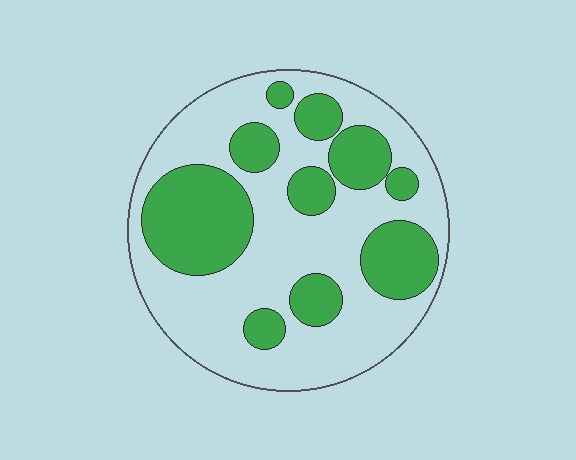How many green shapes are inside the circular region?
10.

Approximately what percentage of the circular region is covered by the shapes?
Approximately 35%.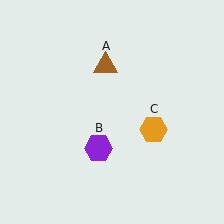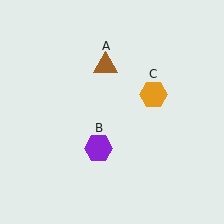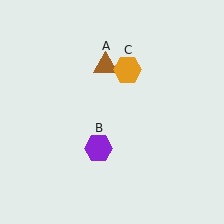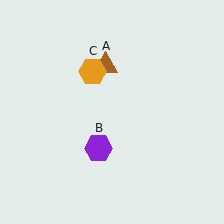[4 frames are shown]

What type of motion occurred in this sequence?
The orange hexagon (object C) rotated counterclockwise around the center of the scene.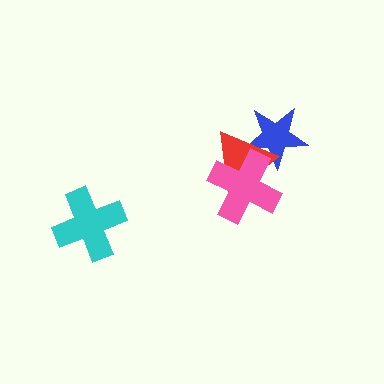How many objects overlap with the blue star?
2 objects overlap with the blue star.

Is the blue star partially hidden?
Yes, it is partially covered by another shape.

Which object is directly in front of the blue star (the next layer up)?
The red triangle is directly in front of the blue star.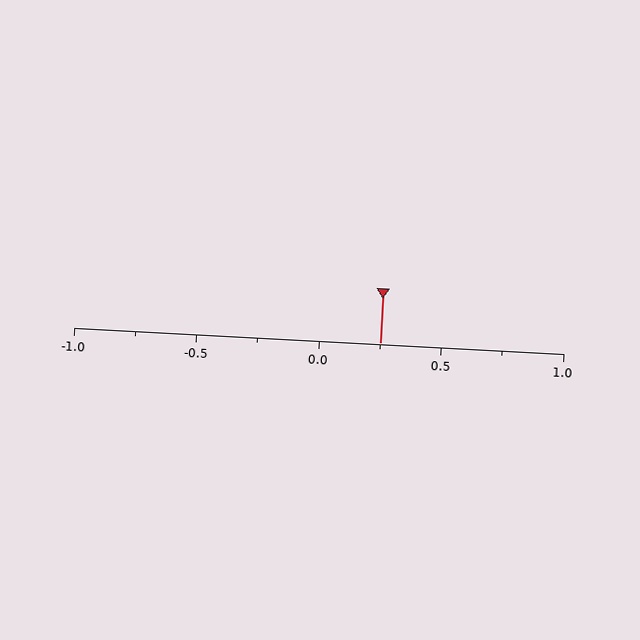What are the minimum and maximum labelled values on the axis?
The axis runs from -1.0 to 1.0.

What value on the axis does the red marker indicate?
The marker indicates approximately 0.25.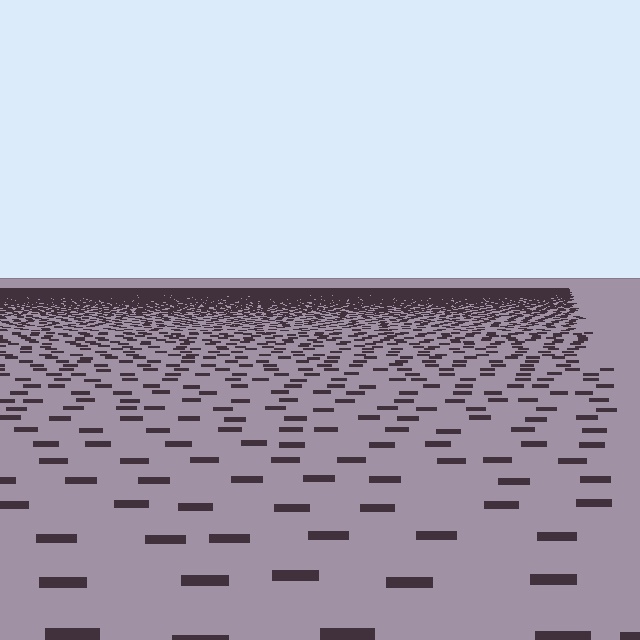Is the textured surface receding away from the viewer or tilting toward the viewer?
The surface is receding away from the viewer. Texture elements get smaller and denser toward the top.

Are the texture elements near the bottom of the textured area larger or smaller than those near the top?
Larger. Near the bottom, elements are closer to the viewer and appear at a bigger on-screen size.